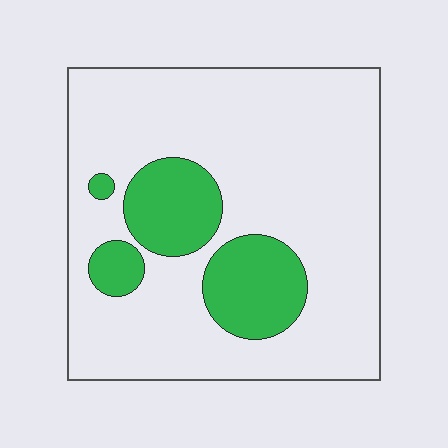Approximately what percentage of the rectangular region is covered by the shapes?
Approximately 20%.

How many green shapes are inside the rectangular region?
4.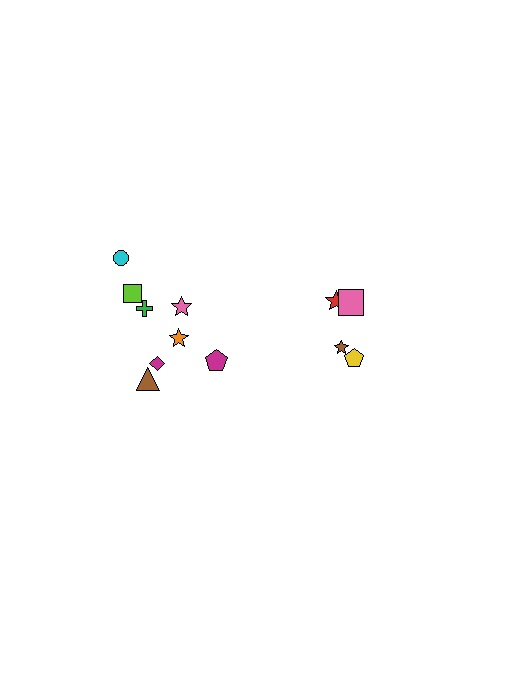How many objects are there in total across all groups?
There are 12 objects.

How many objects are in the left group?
There are 8 objects.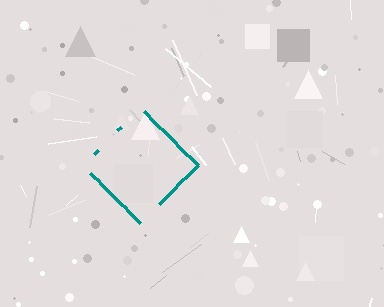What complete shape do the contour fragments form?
The contour fragments form a diamond.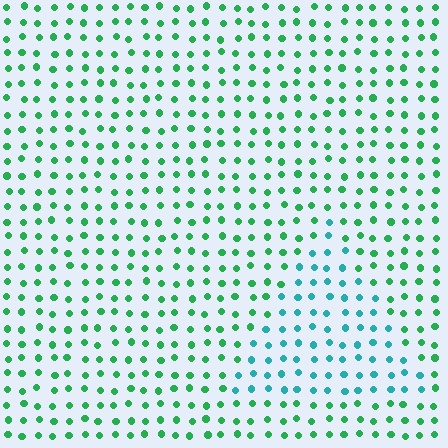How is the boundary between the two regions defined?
The boundary is defined purely by a slight shift in hue (about 41 degrees). Spacing, size, and orientation are identical on both sides.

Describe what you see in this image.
The image is filled with small green elements in a uniform arrangement. A triangle-shaped region is visible where the elements are tinted to a slightly different hue, forming a subtle color boundary.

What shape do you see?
I see a triangle.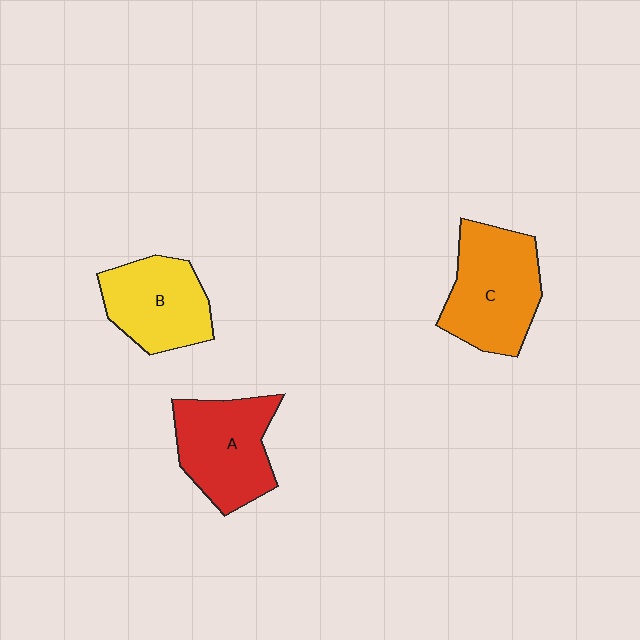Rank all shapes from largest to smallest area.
From largest to smallest: C (orange), A (red), B (yellow).